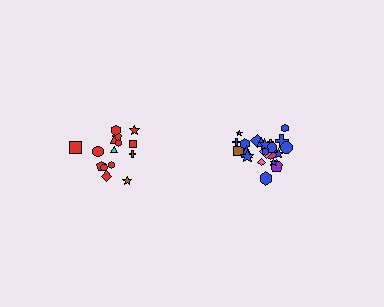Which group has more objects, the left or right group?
The right group.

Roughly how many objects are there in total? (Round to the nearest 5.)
Roughly 40 objects in total.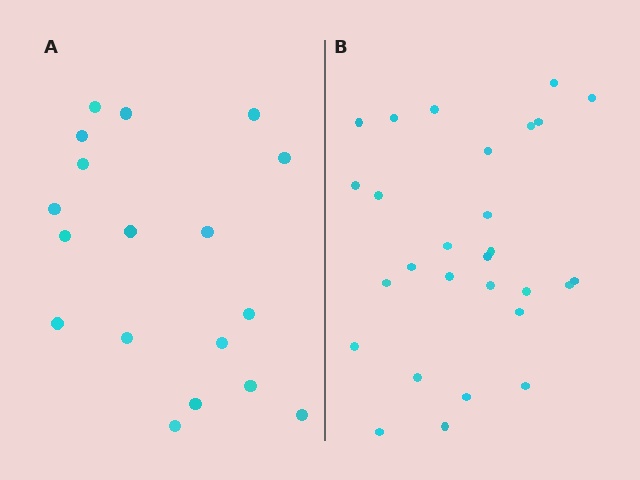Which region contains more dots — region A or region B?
Region B (the right region) has more dots.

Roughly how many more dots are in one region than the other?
Region B has roughly 10 or so more dots than region A.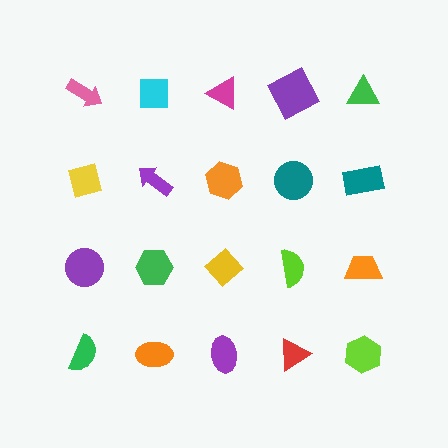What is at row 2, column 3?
An orange hexagon.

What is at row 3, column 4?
A lime semicircle.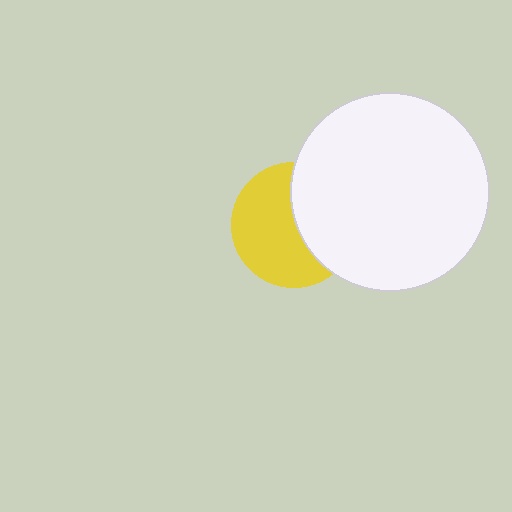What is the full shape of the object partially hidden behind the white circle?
The partially hidden object is a yellow circle.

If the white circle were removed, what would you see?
You would see the complete yellow circle.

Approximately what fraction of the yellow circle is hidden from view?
Roughly 42% of the yellow circle is hidden behind the white circle.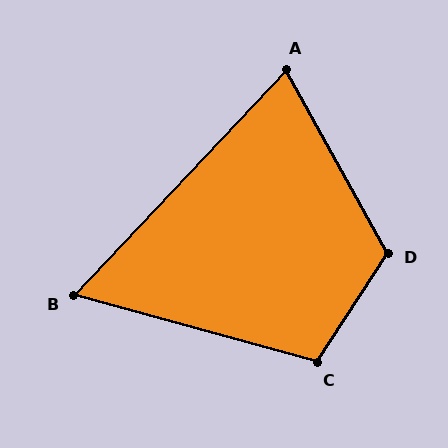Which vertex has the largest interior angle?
D, at approximately 118 degrees.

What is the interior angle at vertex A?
Approximately 72 degrees (acute).